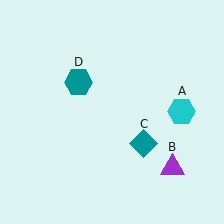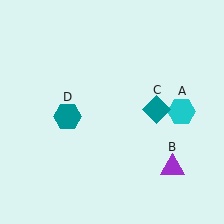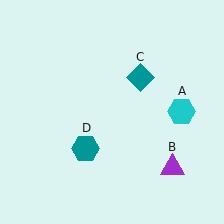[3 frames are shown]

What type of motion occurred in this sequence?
The teal diamond (object C), teal hexagon (object D) rotated counterclockwise around the center of the scene.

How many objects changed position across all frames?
2 objects changed position: teal diamond (object C), teal hexagon (object D).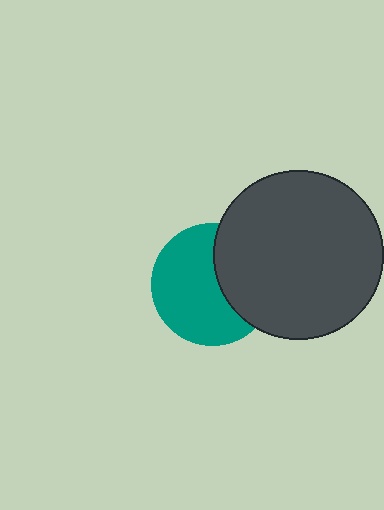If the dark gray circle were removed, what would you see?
You would see the complete teal circle.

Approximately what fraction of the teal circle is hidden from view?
Roughly 37% of the teal circle is hidden behind the dark gray circle.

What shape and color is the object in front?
The object in front is a dark gray circle.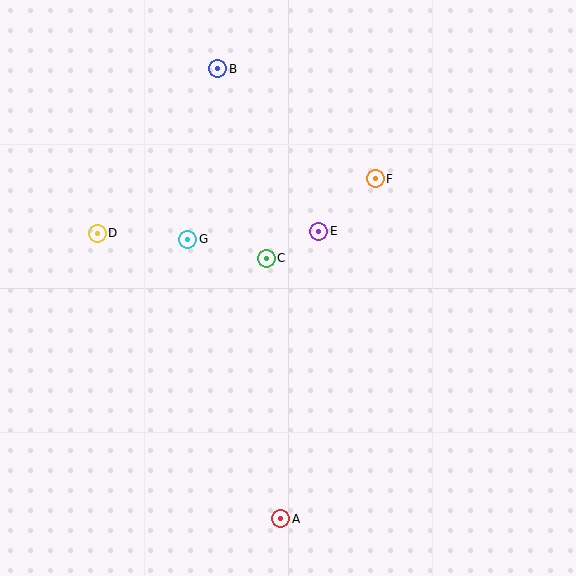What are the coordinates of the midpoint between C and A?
The midpoint between C and A is at (274, 388).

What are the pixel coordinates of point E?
Point E is at (319, 231).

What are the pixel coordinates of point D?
Point D is at (97, 233).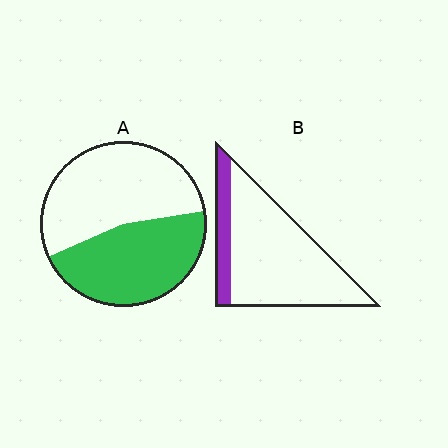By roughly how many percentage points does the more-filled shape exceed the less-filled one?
By roughly 30 percentage points (A over B).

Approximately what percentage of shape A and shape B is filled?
A is approximately 45% and B is approximately 20%.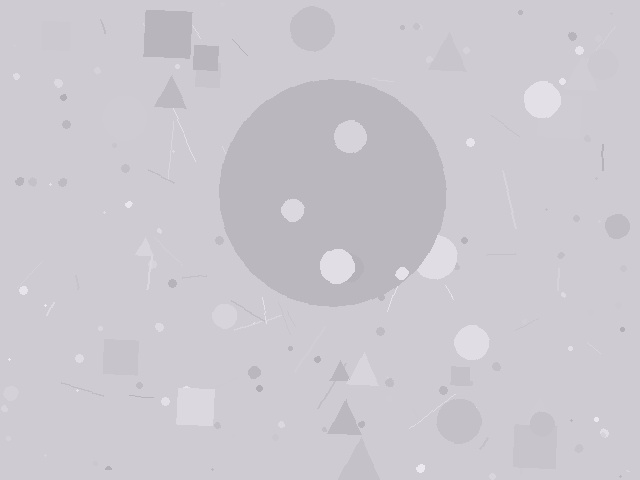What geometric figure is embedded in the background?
A circle is embedded in the background.